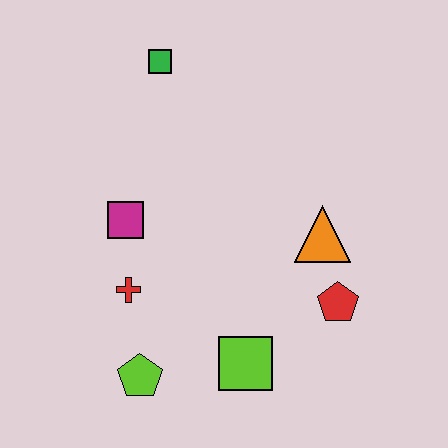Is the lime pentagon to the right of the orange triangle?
No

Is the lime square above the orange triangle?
No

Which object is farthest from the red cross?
The green square is farthest from the red cross.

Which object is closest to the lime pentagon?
The red cross is closest to the lime pentagon.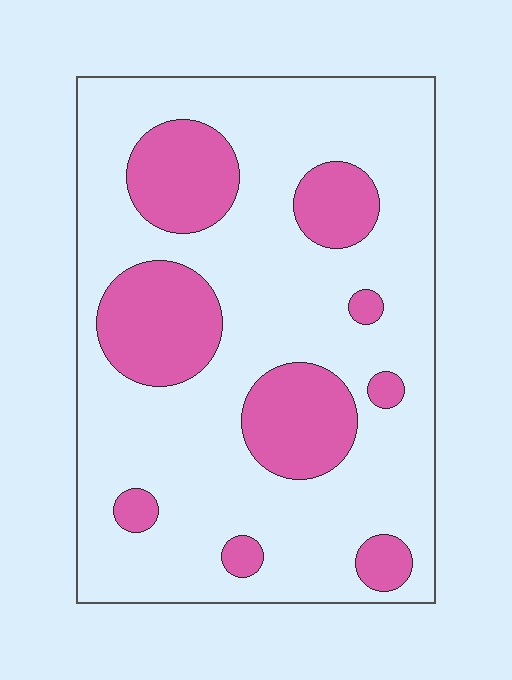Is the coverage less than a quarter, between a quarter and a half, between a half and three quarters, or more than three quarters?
Between a quarter and a half.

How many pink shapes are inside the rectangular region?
9.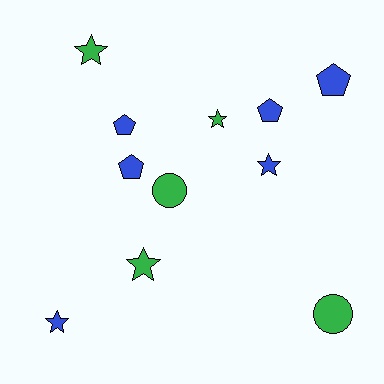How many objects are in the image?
There are 11 objects.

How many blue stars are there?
There are 2 blue stars.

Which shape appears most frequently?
Star, with 5 objects.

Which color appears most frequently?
Blue, with 6 objects.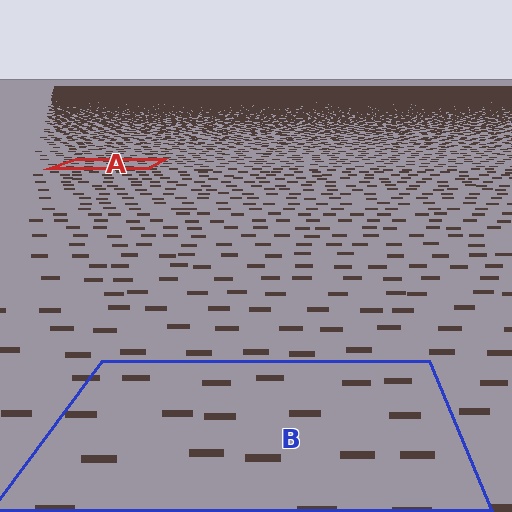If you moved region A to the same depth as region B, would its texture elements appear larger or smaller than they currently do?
They would appear larger. At a closer depth, the same texture elements are projected at a bigger on-screen size.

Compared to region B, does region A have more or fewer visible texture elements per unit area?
Region A has more texture elements per unit area — they are packed more densely because it is farther away.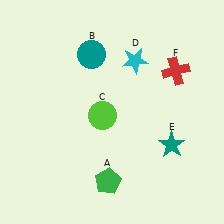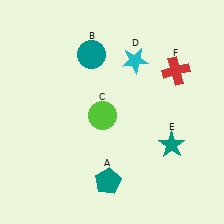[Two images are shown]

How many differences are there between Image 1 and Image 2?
There is 1 difference between the two images.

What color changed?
The pentagon (A) changed from green in Image 1 to teal in Image 2.